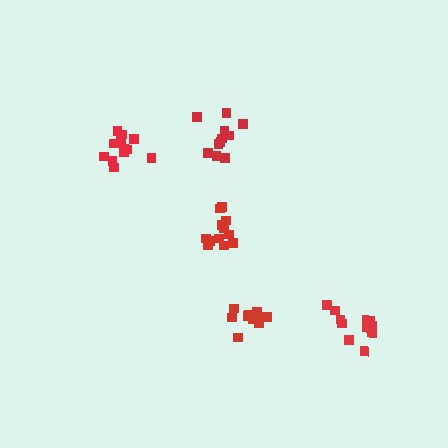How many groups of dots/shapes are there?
There are 5 groups.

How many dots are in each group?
Group 1: 12 dots, Group 2: 11 dots, Group 3: 12 dots, Group 4: 11 dots, Group 5: 12 dots (58 total).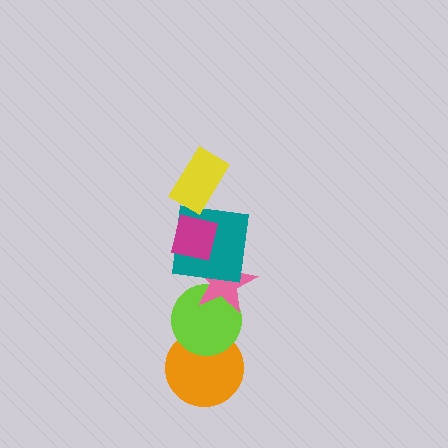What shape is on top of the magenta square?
The yellow rectangle is on top of the magenta square.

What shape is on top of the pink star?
The teal square is on top of the pink star.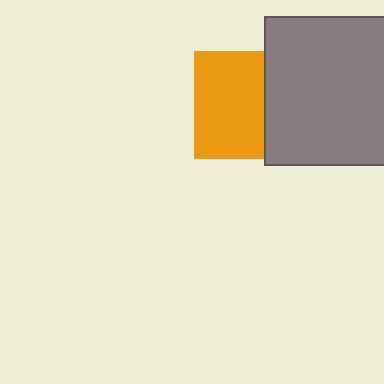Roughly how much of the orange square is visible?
About half of it is visible (roughly 64%).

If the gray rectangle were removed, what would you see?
You would see the complete orange square.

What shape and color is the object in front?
The object in front is a gray rectangle.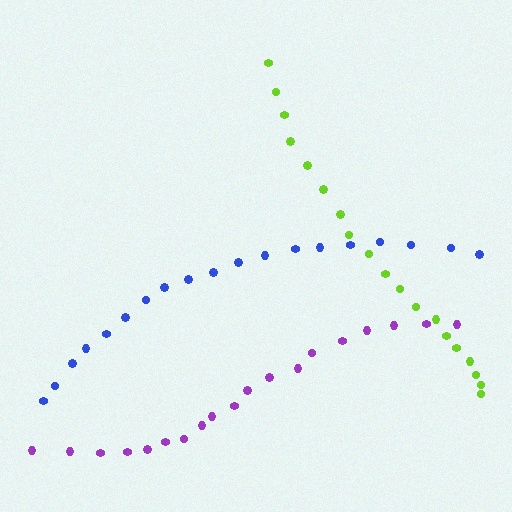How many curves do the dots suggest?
There are 3 distinct paths.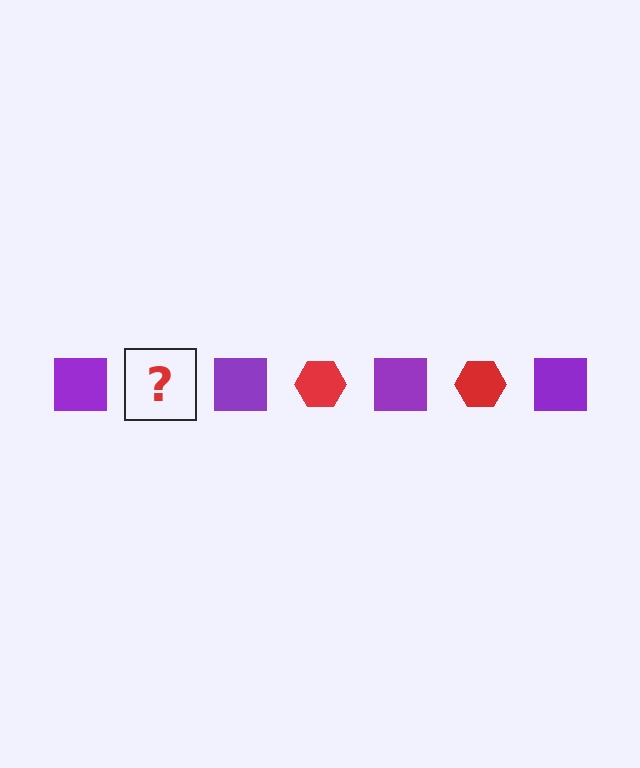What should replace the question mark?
The question mark should be replaced with a red hexagon.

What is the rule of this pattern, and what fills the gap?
The rule is that the pattern alternates between purple square and red hexagon. The gap should be filled with a red hexagon.